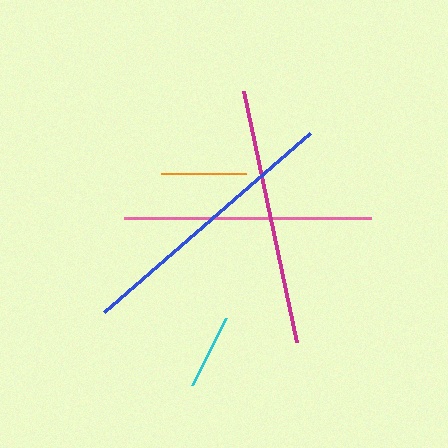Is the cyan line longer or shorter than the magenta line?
The magenta line is longer than the cyan line.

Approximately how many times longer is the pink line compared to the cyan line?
The pink line is approximately 3.3 times the length of the cyan line.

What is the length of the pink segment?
The pink segment is approximately 247 pixels long.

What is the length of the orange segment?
The orange segment is approximately 85 pixels long.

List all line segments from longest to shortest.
From longest to shortest: blue, magenta, pink, orange, cyan.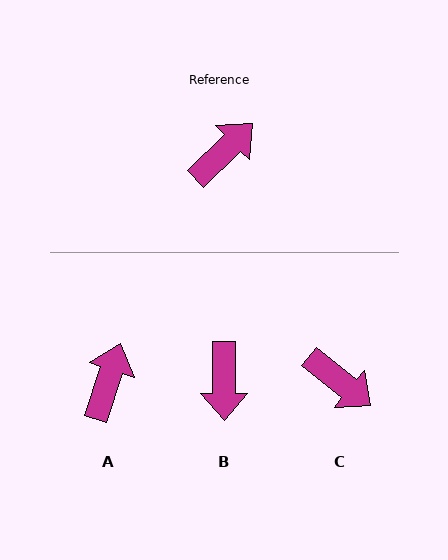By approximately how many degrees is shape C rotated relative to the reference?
Approximately 83 degrees clockwise.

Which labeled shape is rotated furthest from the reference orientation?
B, about 134 degrees away.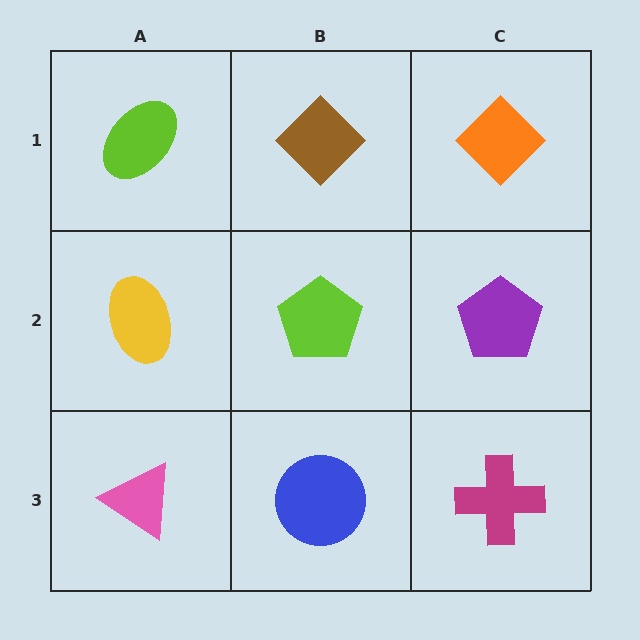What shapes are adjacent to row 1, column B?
A lime pentagon (row 2, column B), a lime ellipse (row 1, column A), an orange diamond (row 1, column C).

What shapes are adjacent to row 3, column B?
A lime pentagon (row 2, column B), a pink triangle (row 3, column A), a magenta cross (row 3, column C).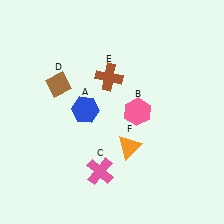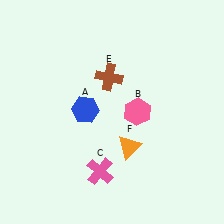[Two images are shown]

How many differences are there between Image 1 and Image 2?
There is 1 difference between the two images.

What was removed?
The brown diamond (D) was removed in Image 2.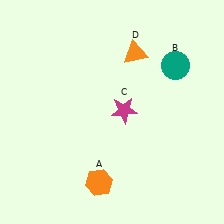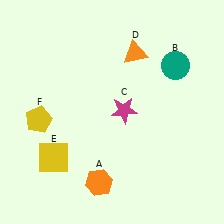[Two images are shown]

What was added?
A yellow square (E), a yellow pentagon (F) were added in Image 2.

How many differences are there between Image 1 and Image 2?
There are 2 differences between the two images.